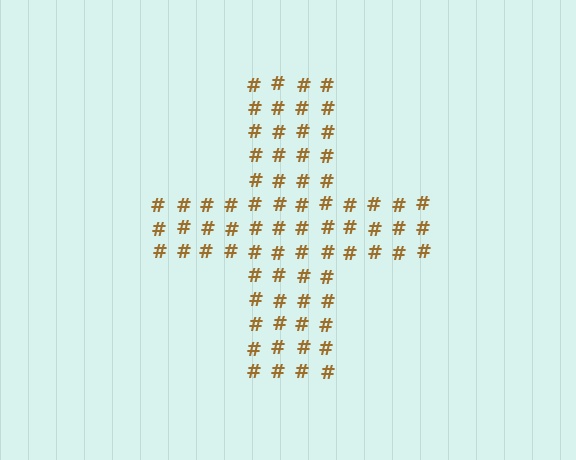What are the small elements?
The small elements are hash symbols.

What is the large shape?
The large shape is a cross.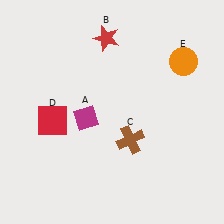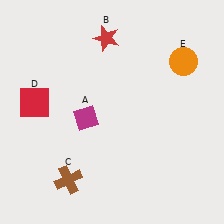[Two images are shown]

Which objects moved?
The objects that moved are: the brown cross (C), the red square (D).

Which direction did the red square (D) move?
The red square (D) moved up.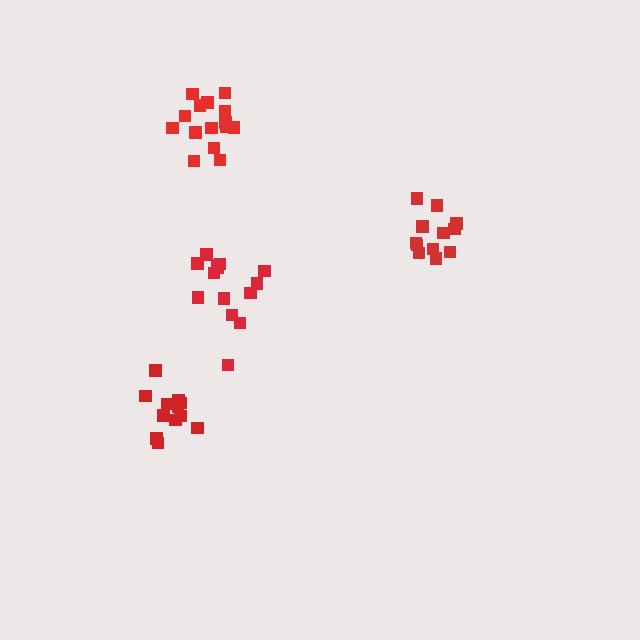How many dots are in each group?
Group 1: 12 dots, Group 2: 12 dots, Group 3: 14 dots, Group 4: 16 dots (54 total).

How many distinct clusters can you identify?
There are 4 distinct clusters.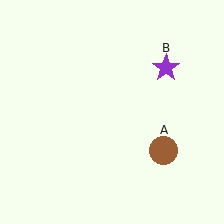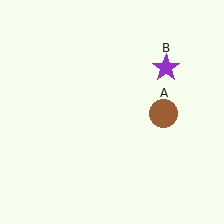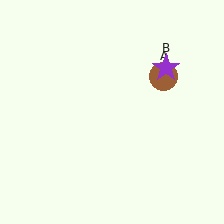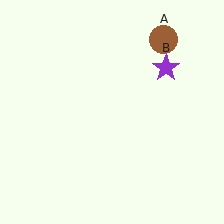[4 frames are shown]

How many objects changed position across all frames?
1 object changed position: brown circle (object A).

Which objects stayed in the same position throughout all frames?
Purple star (object B) remained stationary.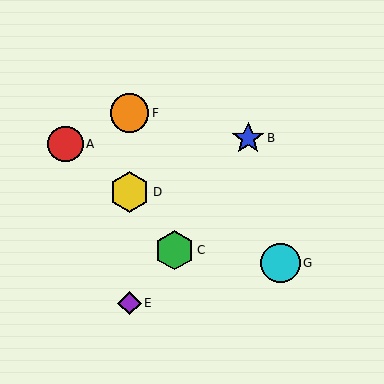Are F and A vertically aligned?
No, F is at x≈129 and A is at x≈65.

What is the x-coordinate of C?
Object C is at x≈175.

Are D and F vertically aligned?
Yes, both are at x≈129.